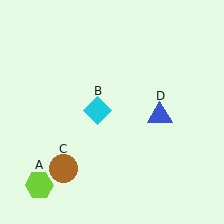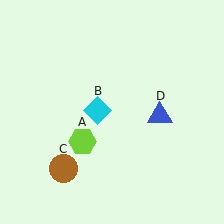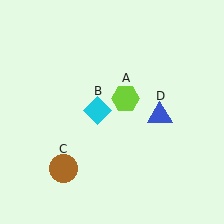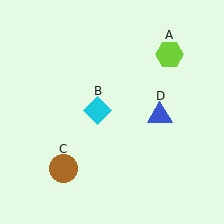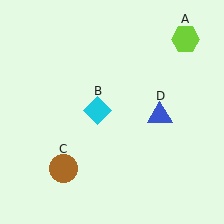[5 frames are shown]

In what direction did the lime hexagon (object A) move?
The lime hexagon (object A) moved up and to the right.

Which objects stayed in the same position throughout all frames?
Cyan diamond (object B) and brown circle (object C) and blue triangle (object D) remained stationary.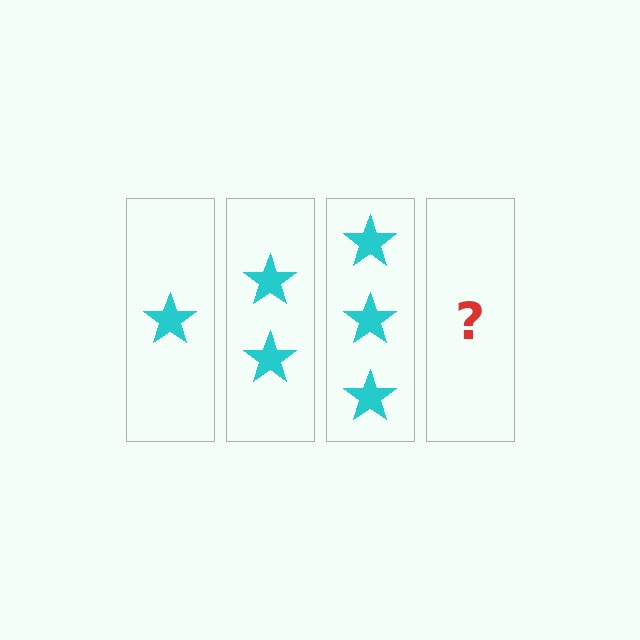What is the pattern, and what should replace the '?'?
The pattern is that each step adds one more star. The '?' should be 4 stars.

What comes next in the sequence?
The next element should be 4 stars.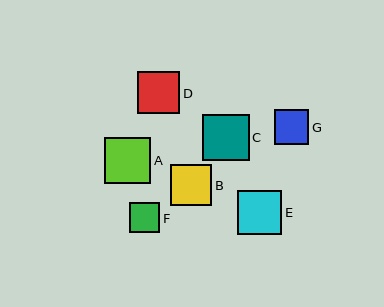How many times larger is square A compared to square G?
Square A is approximately 1.3 times the size of square G.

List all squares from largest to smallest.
From largest to smallest: C, A, E, D, B, G, F.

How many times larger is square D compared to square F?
Square D is approximately 1.4 times the size of square F.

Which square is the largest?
Square C is the largest with a size of approximately 47 pixels.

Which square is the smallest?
Square F is the smallest with a size of approximately 30 pixels.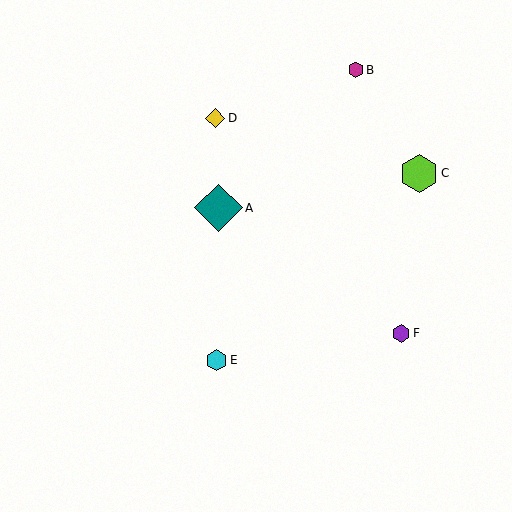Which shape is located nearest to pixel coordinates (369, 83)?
The magenta hexagon (labeled B) at (356, 70) is nearest to that location.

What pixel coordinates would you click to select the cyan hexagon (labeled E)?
Click at (216, 360) to select the cyan hexagon E.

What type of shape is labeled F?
Shape F is a purple hexagon.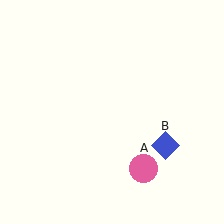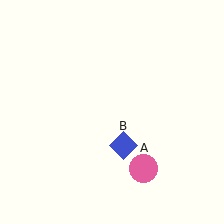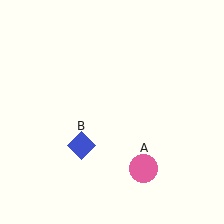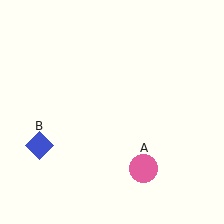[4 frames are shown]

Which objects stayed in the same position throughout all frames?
Pink circle (object A) remained stationary.